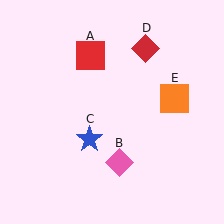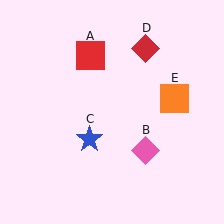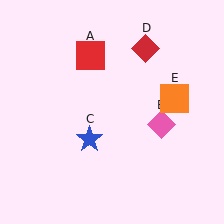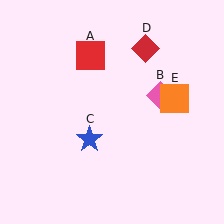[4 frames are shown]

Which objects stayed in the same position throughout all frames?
Red square (object A) and blue star (object C) and red diamond (object D) and orange square (object E) remained stationary.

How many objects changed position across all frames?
1 object changed position: pink diamond (object B).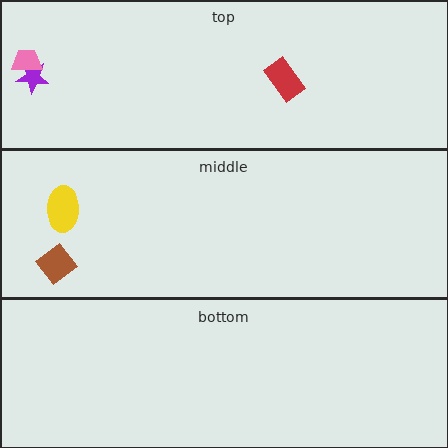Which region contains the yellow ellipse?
The middle region.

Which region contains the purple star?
The top region.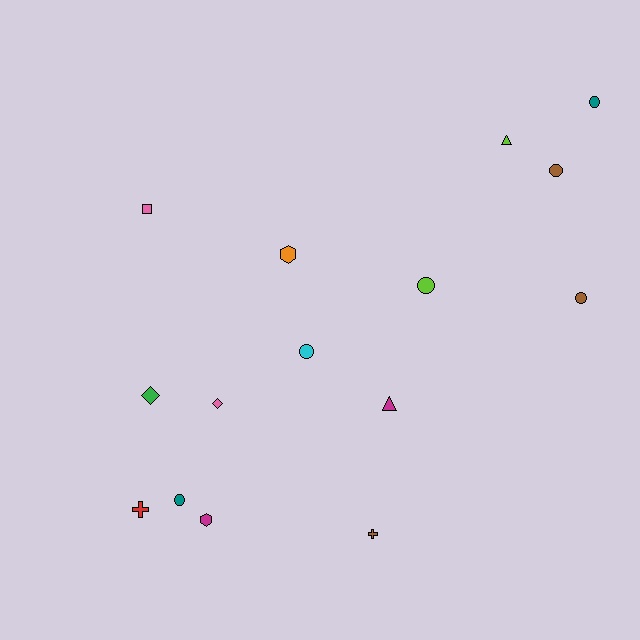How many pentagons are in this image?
There are no pentagons.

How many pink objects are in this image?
There are 2 pink objects.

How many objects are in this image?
There are 15 objects.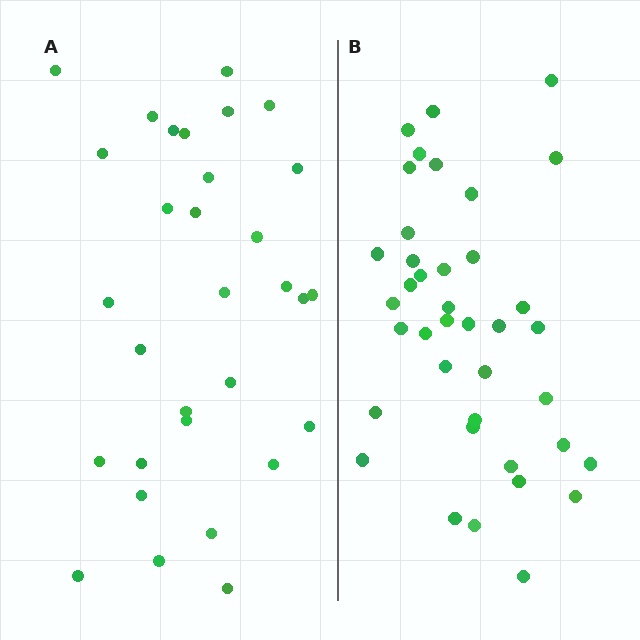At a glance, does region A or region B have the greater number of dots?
Region B (the right region) has more dots.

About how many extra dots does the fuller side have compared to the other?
Region B has roughly 8 or so more dots than region A.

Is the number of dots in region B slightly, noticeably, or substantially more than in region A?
Region B has noticeably more, but not dramatically so. The ratio is roughly 1.3 to 1.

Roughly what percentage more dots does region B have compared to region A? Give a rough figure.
About 25% more.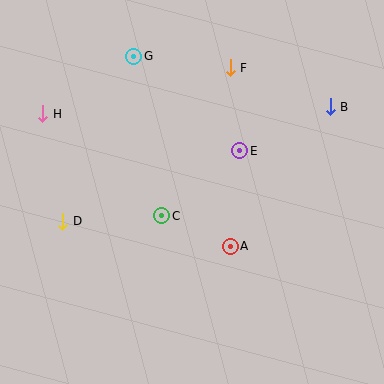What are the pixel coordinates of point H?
Point H is at (43, 114).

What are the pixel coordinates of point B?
Point B is at (330, 107).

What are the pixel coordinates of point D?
Point D is at (63, 221).